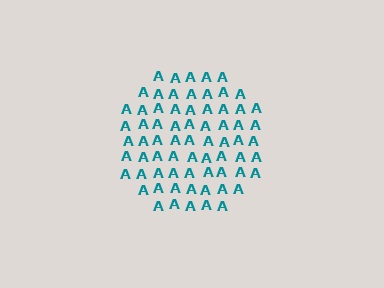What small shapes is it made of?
It is made of small letter A's.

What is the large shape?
The large shape is a circle.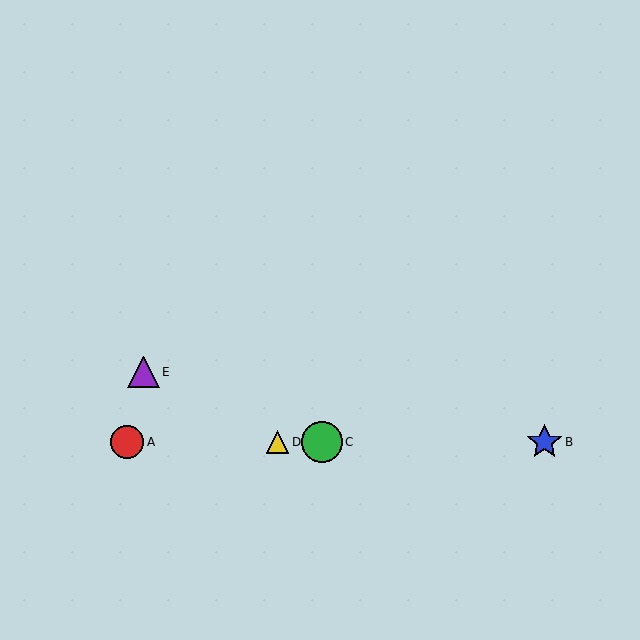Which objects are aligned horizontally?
Objects A, B, C, D are aligned horizontally.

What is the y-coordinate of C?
Object C is at y≈442.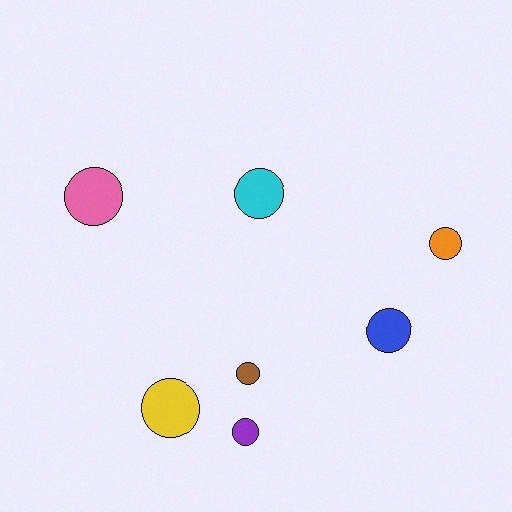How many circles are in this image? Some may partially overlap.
There are 7 circles.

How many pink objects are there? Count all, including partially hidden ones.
There is 1 pink object.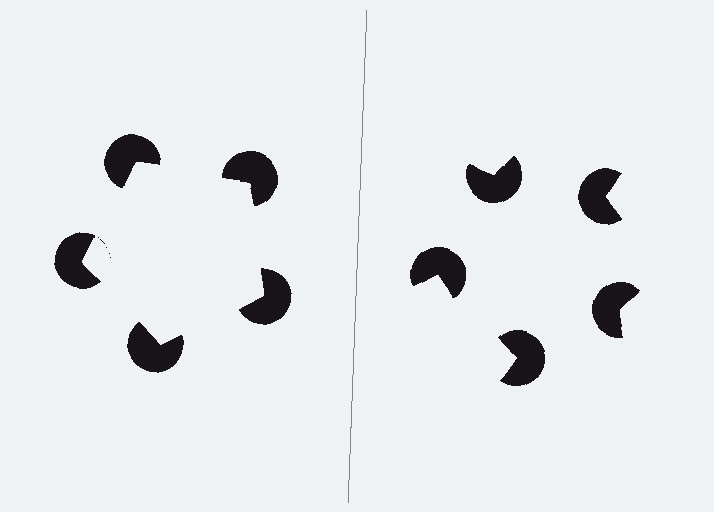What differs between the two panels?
The pac-man discs are positioned identically on both sides; only the wedge orientations differ. On the left they align to a pentagon; on the right they are misaligned.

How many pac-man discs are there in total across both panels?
10 — 5 on each side.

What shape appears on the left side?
An illusory pentagon.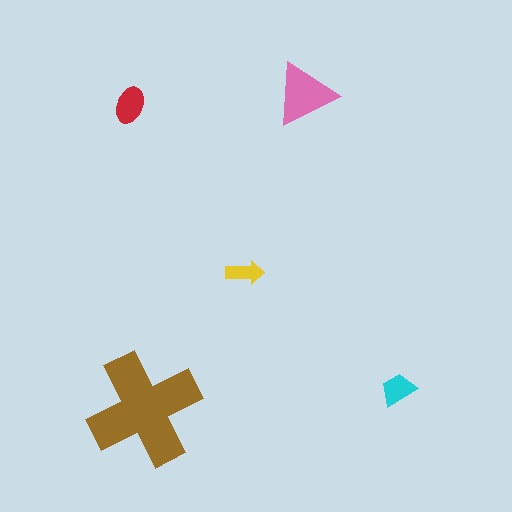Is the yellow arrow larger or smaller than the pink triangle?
Smaller.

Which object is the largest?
The brown cross.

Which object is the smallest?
The yellow arrow.